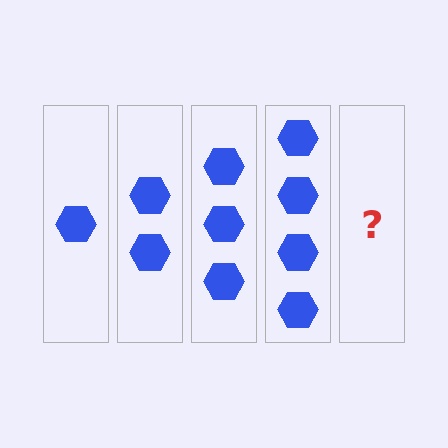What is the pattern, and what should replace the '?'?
The pattern is that each step adds one more hexagon. The '?' should be 5 hexagons.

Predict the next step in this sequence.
The next step is 5 hexagons.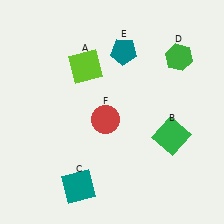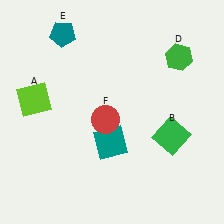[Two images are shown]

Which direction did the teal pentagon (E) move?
The teal pentagon (E) moved left.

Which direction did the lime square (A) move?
The lime square (A) moved left.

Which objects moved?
The objects that moved are: the lime square (A), the teal square (C), the teal pentagon (E).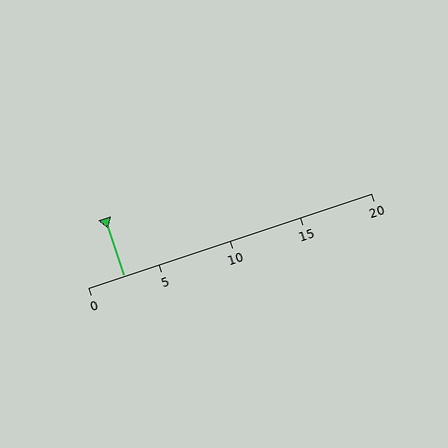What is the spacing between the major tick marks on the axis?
The major ticks are spaced 5 apart.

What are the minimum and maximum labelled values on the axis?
The axis runs from 0 to 20.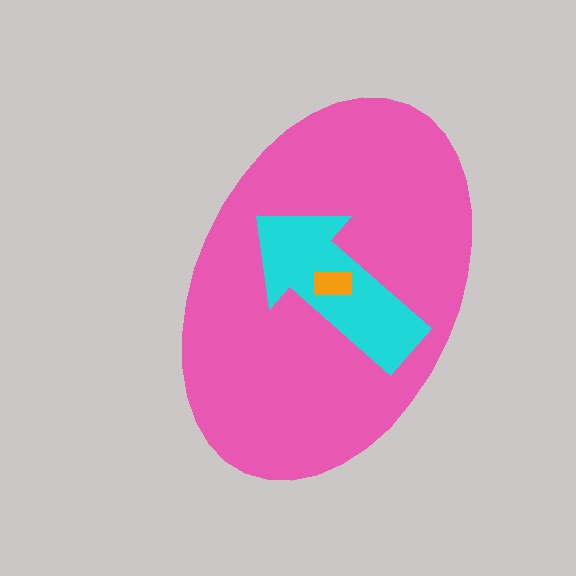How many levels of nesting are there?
3.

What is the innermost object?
The orange rectangle.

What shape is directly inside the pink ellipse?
The cyan arrow.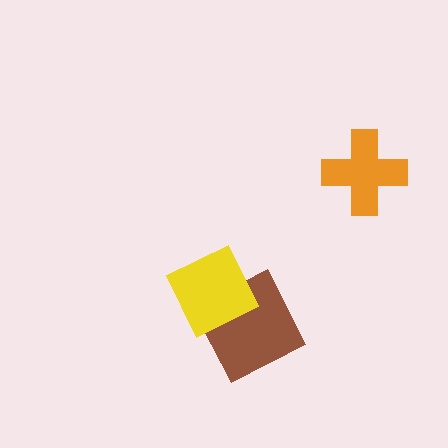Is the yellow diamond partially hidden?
No, no other shape covers it.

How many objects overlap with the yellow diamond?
1 object overlaps with the yellow diamond.